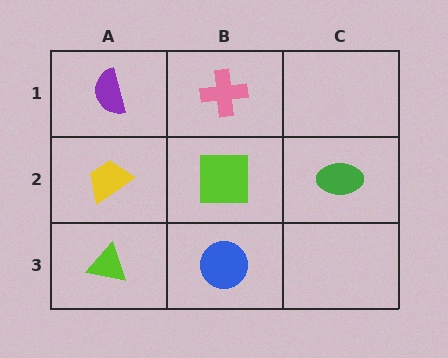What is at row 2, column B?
A lime square.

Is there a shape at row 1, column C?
No, that cell is empty.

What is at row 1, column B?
A pink cross.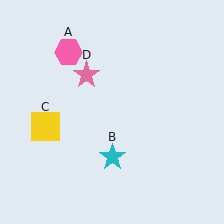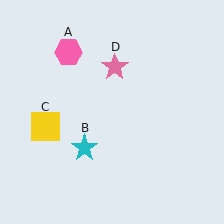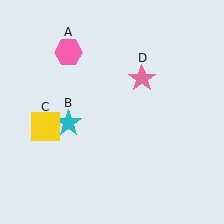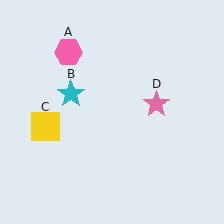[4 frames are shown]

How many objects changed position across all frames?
2 objects changed position: cyan star (object B), pink star (object D).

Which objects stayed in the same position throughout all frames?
Pink hexagon (object A) and yellow square (object C) remained stationary.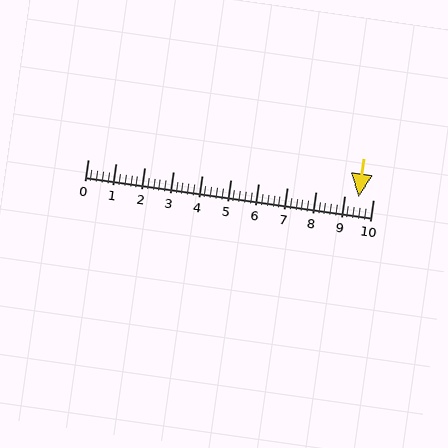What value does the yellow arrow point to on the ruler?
The yellow arrow points to approximately 9.5.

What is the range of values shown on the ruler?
The ruler shows values from 0 to 10.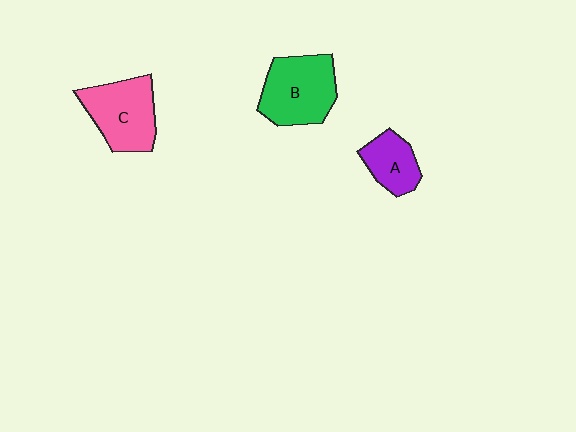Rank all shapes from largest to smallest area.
From largest to smallest: B (green), C (pink), A (purple).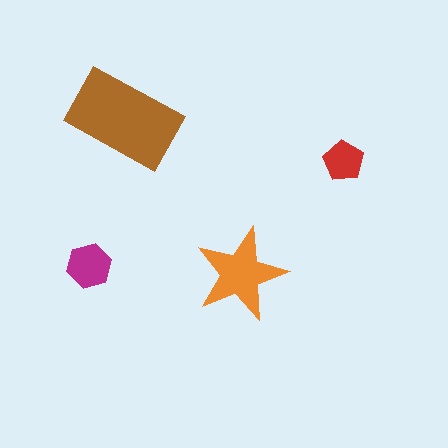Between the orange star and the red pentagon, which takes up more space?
The orange star.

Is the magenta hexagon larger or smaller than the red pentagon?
Larger.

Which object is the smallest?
The red pentagon.